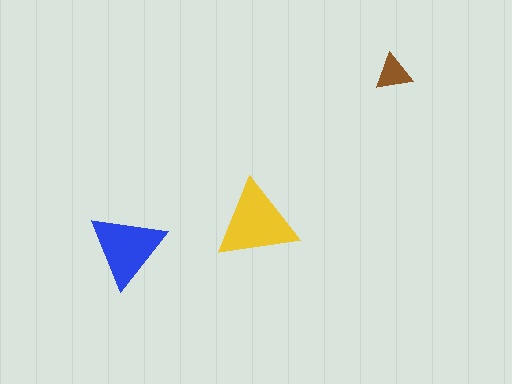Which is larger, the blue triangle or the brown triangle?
The blue one.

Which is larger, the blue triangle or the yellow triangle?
The yellow one.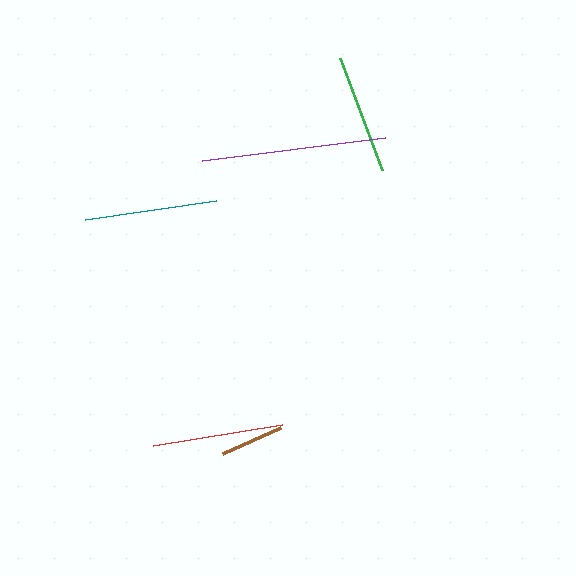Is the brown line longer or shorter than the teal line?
The teal line is longer than the brown line.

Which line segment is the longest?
The purple line is the longest at approximately 184 pixels.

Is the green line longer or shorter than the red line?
The red line is longer than the green line.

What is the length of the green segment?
The green segment is approximately 120 pixels long.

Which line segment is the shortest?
The brown line is the shortest at approximately 64 pixels.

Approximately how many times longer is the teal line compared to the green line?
The teal line is approximately 1.1 times the length of the green line.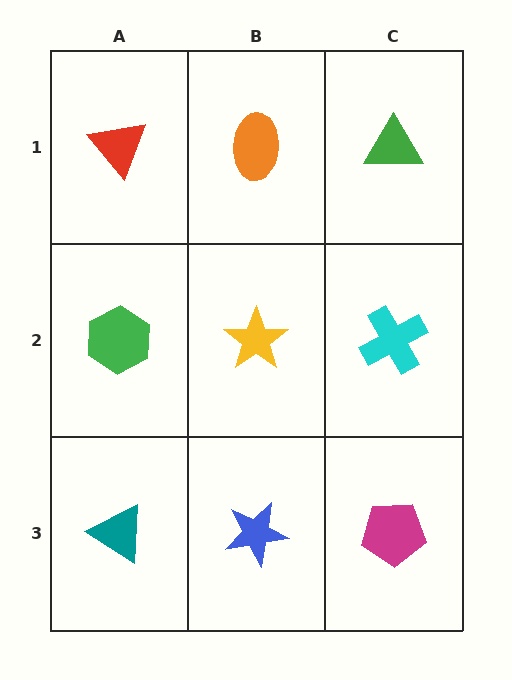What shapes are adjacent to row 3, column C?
A cyan cross (row 2, column C), a blue star (row 3, column B).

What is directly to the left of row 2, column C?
A yellow star.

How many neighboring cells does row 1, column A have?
2.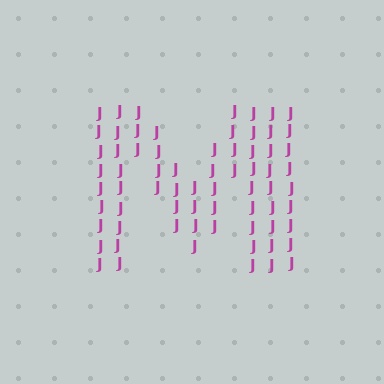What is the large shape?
The large shape is the letter M.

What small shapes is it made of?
It is made of small letter J's.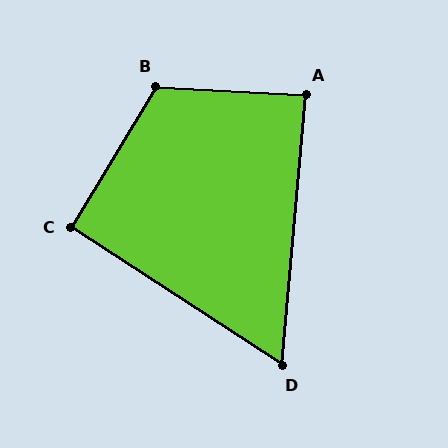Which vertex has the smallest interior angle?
D, at approximately 62 degrees.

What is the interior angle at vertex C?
Approximately 92 degrees (approximately right).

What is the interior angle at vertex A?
Approximately 88 degrees (approximately right).